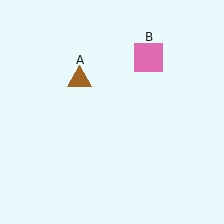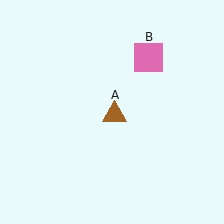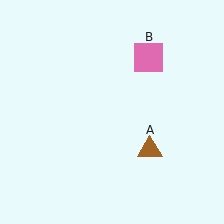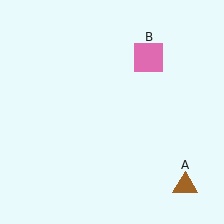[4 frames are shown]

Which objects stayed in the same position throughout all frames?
Pink square (object B) remained stationary.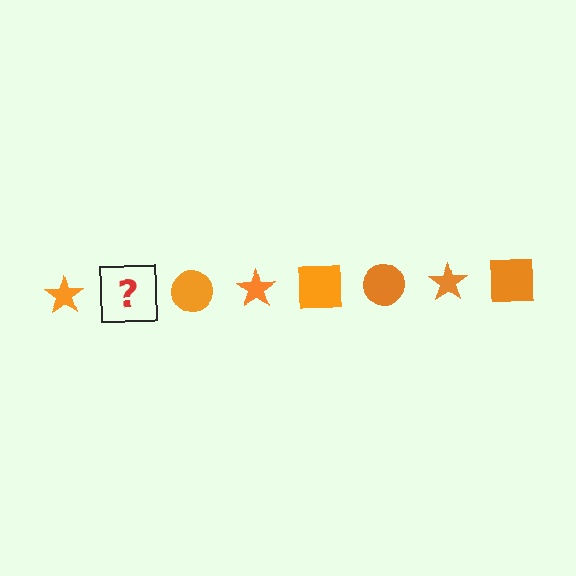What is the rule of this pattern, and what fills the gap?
The rule is that the pattern cycles through star, square, circle shapes in orange. The gap should be filled with an orange square.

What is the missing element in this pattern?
The missing element is an orange square.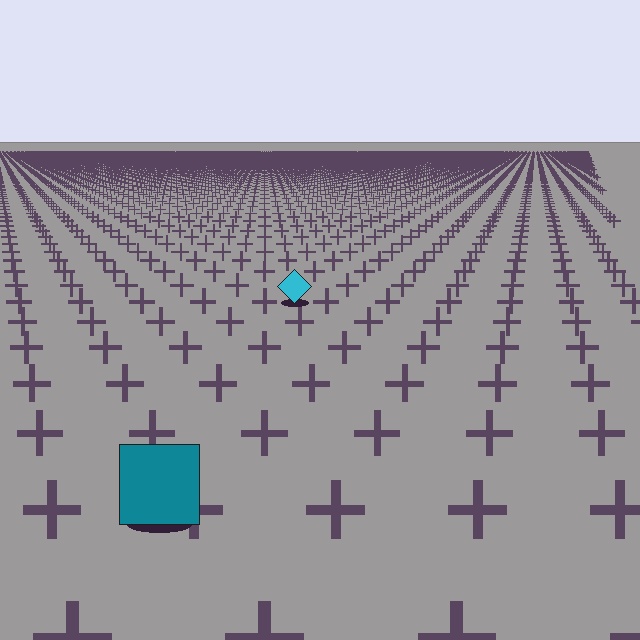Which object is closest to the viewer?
The teal square is closest. The texture marks near it are larger and more spread out.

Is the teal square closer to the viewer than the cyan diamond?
Yes. The teal square is closer — you can tell from the texture gradient: the ground texture is coarser near it.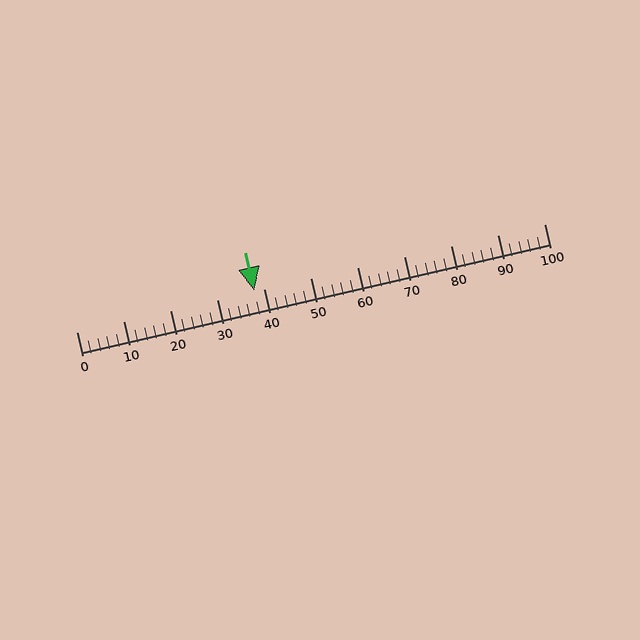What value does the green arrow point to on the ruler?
The green arrow points to approximately 38.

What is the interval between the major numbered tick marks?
The major tick marks are spaced 10 units apart.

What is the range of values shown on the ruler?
The ruler shows values from 0 to 100.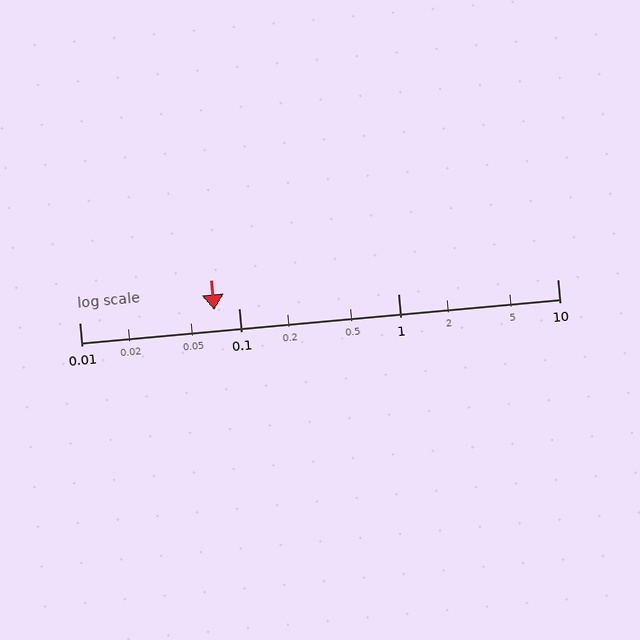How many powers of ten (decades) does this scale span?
The scale spans 3 decades, from 0.01 to 10.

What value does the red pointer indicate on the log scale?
The pointer indicates approximately 0.07.